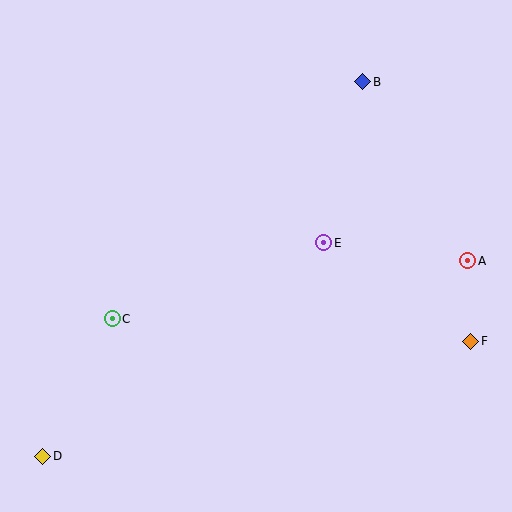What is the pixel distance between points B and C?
The distance between B and C is 345 pixels.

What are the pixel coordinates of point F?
Point F is at (470, 341).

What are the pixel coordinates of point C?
Point C is at (112, 319).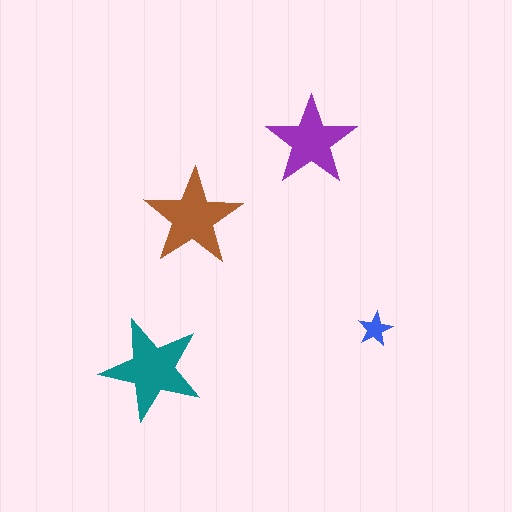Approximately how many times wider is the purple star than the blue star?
About 2.5 times wider.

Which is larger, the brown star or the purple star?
The brown one.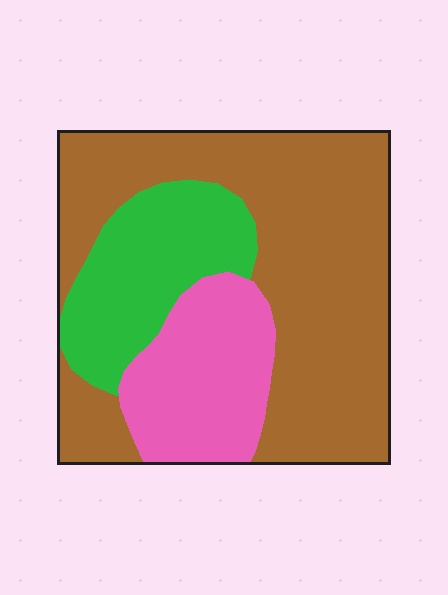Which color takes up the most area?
Brown, at roughly 60%.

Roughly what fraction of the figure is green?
Green takes up about one fifth (1/5) of the figure.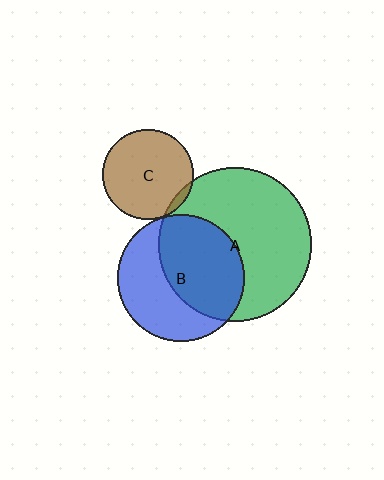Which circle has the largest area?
Circle A (green).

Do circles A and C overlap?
Yes.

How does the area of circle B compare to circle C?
Approximately 2.0 times.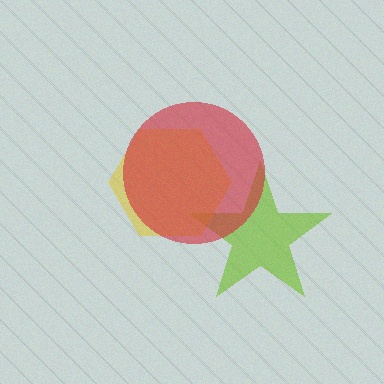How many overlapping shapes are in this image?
There are 3 overlapping shapes in the image.